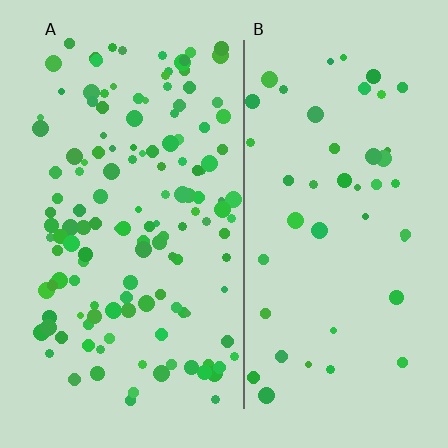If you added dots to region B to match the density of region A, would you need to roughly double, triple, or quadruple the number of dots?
Approximately triple.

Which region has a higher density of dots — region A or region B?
A (the left).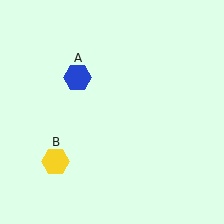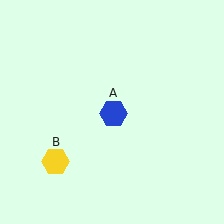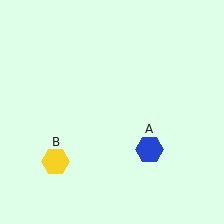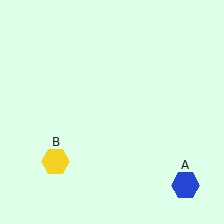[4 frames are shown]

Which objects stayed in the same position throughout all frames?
Yellow hexagon (object B) remained stationary.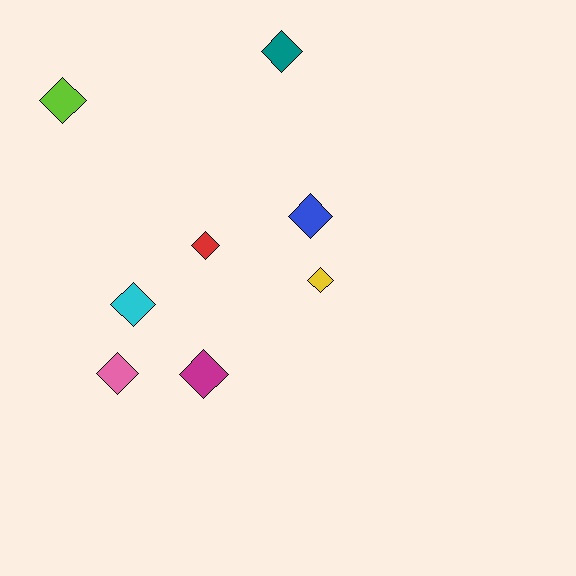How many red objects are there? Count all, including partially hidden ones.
There is 1 red object.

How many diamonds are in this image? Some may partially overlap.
There are 8 diamonds.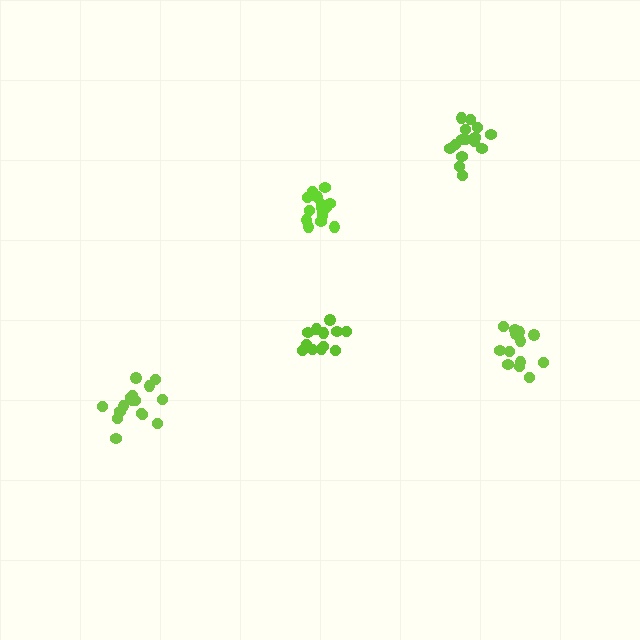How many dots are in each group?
Group 1: 17 dots, Group 2: 12 dots, Group 3: 17 dots, Group 4: 13 dots, Group 5: 15 dots (74 total).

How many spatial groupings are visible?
There are 5 spatial groupings.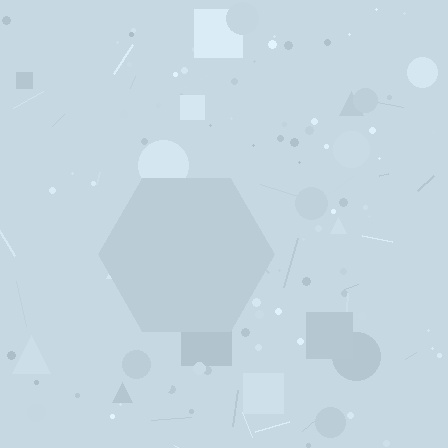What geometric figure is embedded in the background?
A hexagon is embedded in the background.